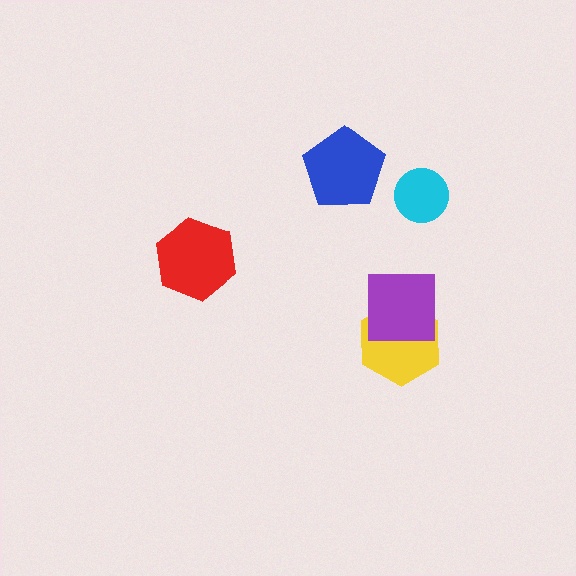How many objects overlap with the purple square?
1 object overlaps with the purple square.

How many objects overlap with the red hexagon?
0 objects overlap with the red hexagon.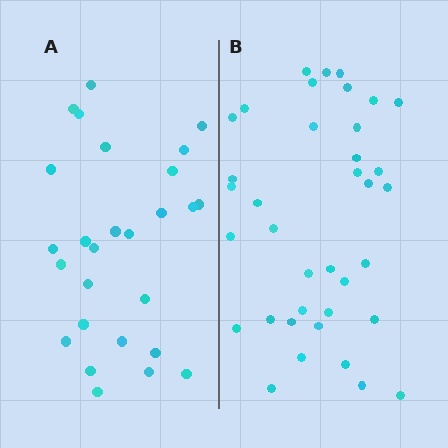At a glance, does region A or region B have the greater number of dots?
Region B (the right region) has more dots.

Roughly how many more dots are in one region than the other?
Region B has roughly 10 or so more dots than region A.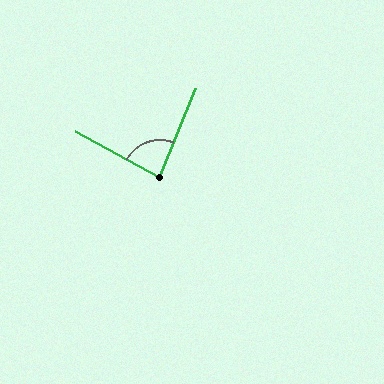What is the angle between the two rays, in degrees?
Approximately 83 degrees.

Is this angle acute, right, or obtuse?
It is acute.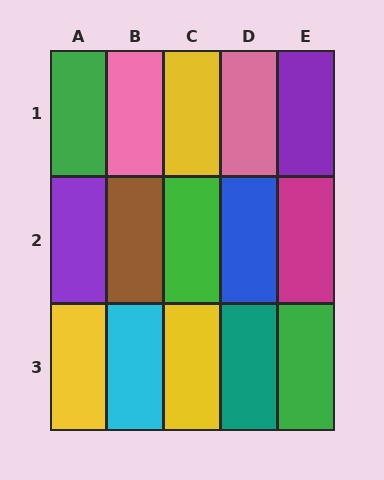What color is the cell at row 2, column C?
Green.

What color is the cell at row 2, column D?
Blue.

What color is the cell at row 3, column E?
Green.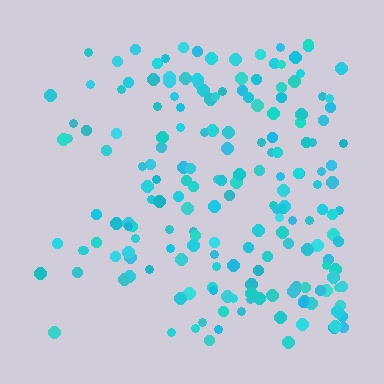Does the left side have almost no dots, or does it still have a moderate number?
Still a moderate number, just noticeably fewer than the right.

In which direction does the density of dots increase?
From left to right, with the right side densest.